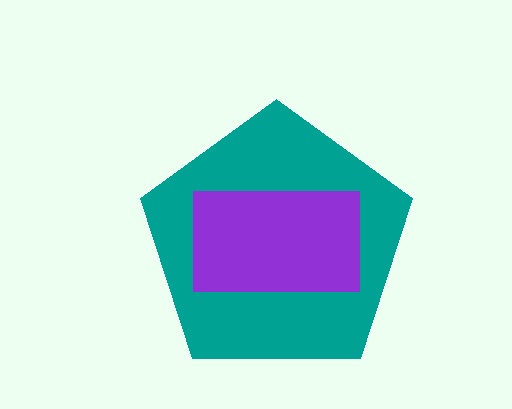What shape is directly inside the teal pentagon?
The purple rectangle.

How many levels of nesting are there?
2.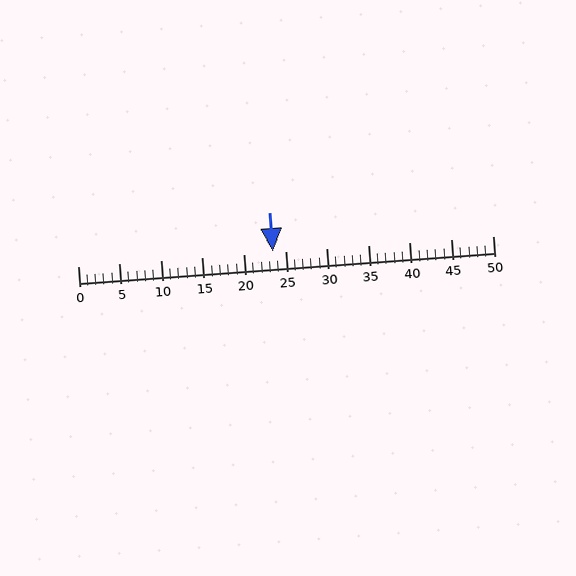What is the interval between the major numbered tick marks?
The major tick marks are spaced 5 units apart.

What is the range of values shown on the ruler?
The ruler shows values from 0 to 50.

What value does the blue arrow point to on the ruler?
The blue arrow points to approximately 24.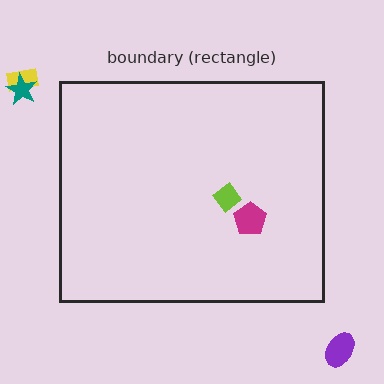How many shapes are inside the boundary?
2 inside, 3 outside.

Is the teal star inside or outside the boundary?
Outside.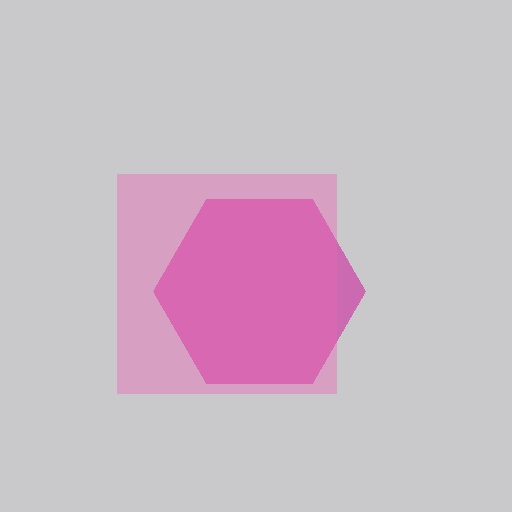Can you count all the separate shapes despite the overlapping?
Yes, there are 2 separate shapes.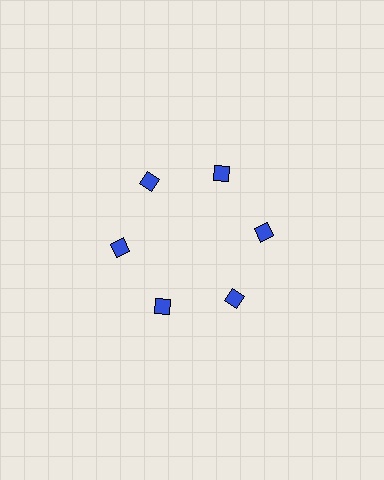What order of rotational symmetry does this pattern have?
This pattern has 6-fold rotational symmetry.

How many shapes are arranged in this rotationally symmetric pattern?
There are 6 shapes, arranged in 6 groups of 1.